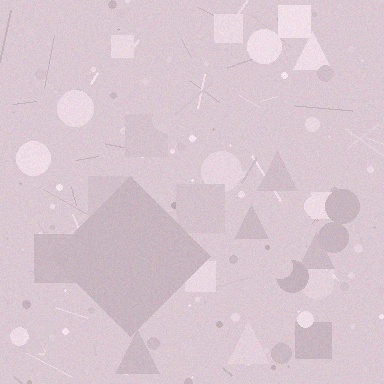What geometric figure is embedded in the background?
A diamond is embedded in the background.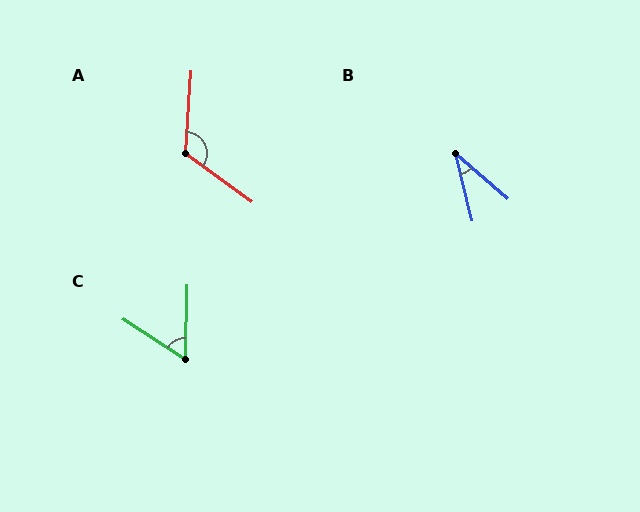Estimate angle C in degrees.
Approximately 58 degrees.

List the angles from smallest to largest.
B (36°), C (58°), A (122°).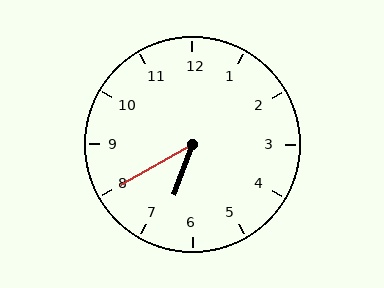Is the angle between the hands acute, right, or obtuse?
It is acute.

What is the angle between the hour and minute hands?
Approximately 40 degrees.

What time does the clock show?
6:40.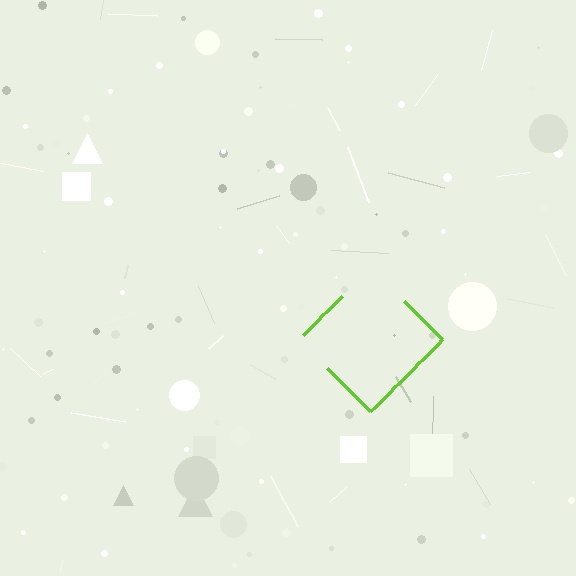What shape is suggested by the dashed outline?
The dashed outline suggests a diamond.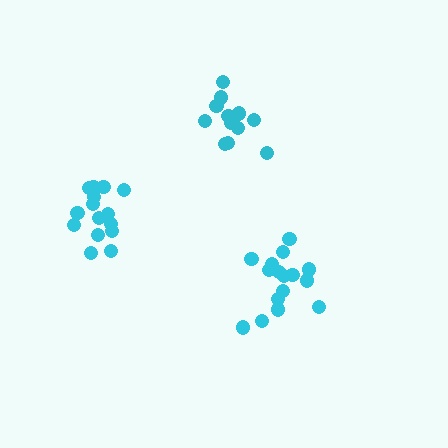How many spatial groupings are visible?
There are 3 spatial groupings.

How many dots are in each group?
Group 1: 15 dots, Group 2: 16 dots, Group 3: 12 dots (43 total).